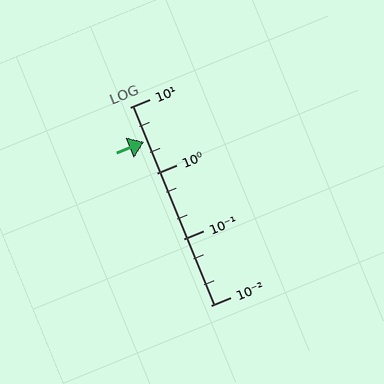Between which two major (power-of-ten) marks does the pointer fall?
The pointer is between 1 and 10.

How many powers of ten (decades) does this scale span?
The scale spans 3 decades, from 0.01 to 10.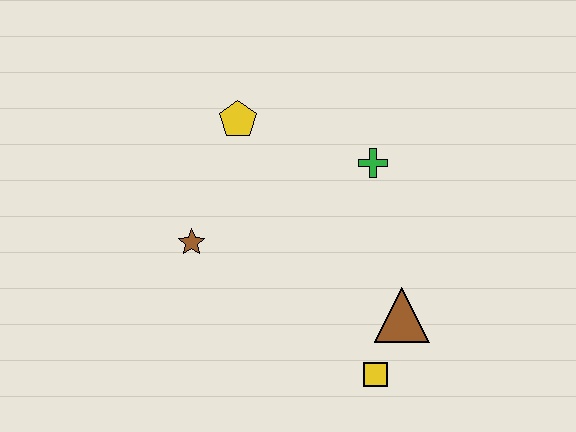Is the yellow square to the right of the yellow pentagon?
Yes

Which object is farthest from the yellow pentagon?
The yellow square is farthest from the yellow pentagon.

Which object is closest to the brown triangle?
The yellow square is closest to the brown triangle.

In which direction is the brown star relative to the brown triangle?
The brown star is to the left of the brown triangle.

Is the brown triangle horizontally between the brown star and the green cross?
No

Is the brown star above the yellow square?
Yes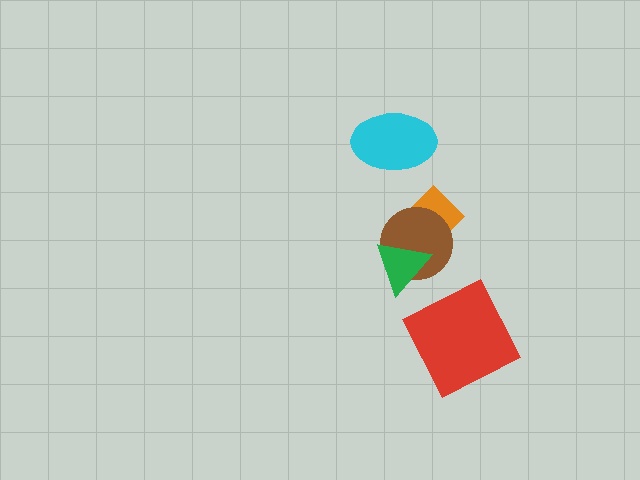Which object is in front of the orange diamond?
The brown circle is in front of the orange diamond.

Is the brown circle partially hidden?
Yes, it is partially covered by another shape.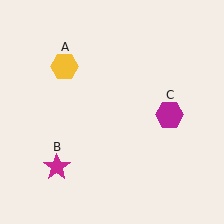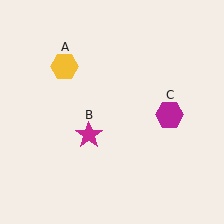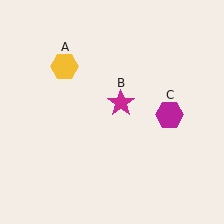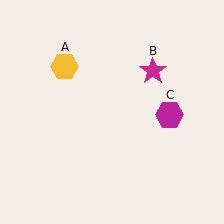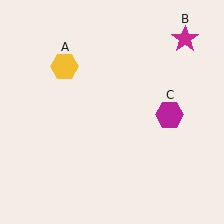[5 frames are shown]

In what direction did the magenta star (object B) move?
The magenta star (object B) moved up and to the right.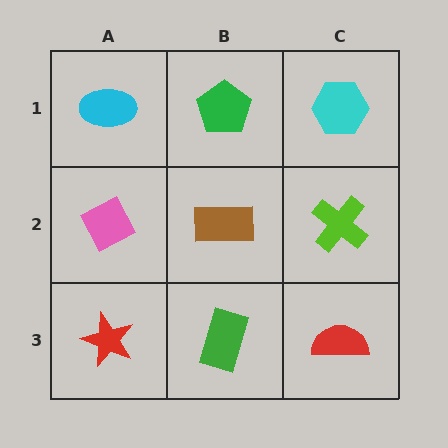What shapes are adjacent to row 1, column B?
A brown rectangle (row 2, column B), a cyan ellipse (row 1, column A), a cyan hexagon (row 1, column C).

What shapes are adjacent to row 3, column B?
A brown rectangle (row 2, column B), a red star (row 3, column A), a red semicircle (row 3, column C).